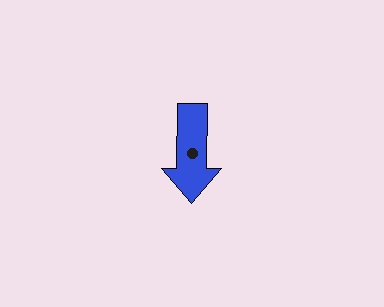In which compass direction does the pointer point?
South.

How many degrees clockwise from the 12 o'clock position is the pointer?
Approximately 181 degrees.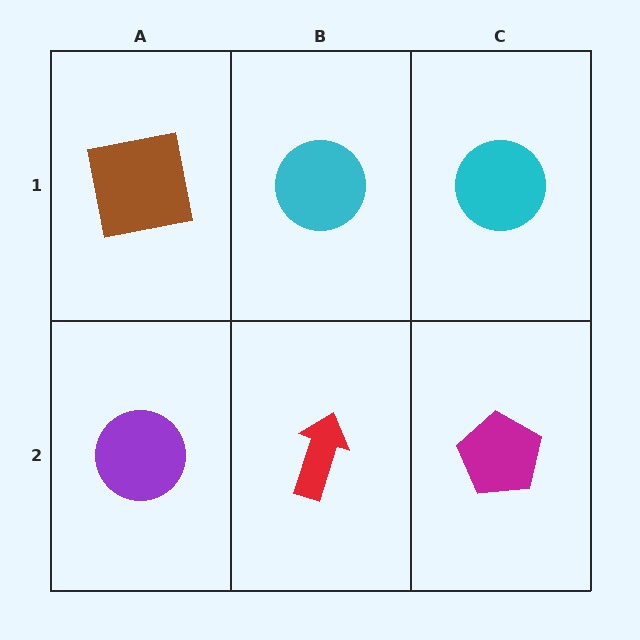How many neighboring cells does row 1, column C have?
2.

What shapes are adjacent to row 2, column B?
A cyan circle (row 1, column B), a purple circle (row 2, column A), a magenta pentagon (row 2, column C).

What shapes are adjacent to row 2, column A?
A brown square (row 1, column A), a red arrow (row 2, column B).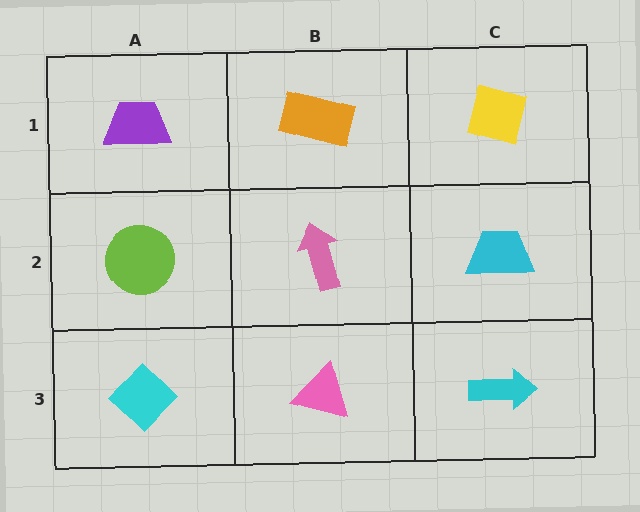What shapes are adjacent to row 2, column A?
A purple trapezoid (row 1, column A), a cyan diamond (row 3, column A), a pink arrow (row 2, column B).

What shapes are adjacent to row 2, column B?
An orange rectangle (row 1, column B), a pink triangle (row 3, column B), a lime circle (row 2, column A), a cyan trapezoid (row 2, column C).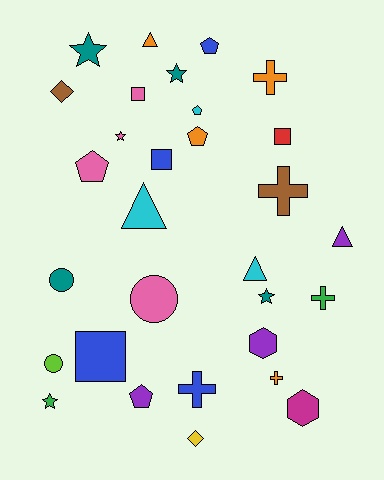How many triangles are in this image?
There are 4 triangles.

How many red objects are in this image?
There is 1 red object.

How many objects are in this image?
There are 30 objects.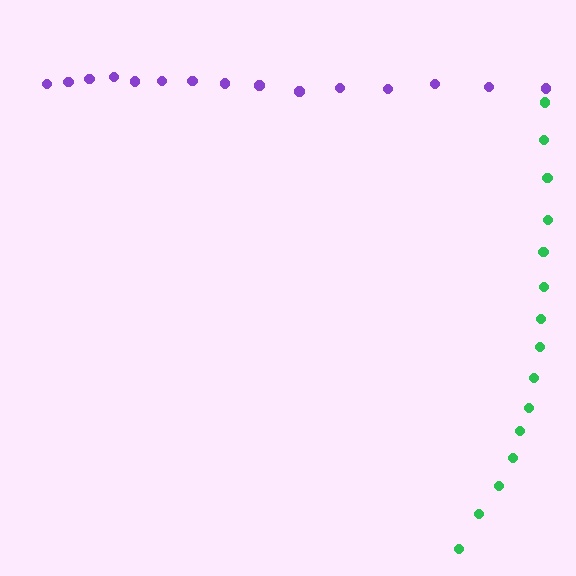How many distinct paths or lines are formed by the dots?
There are 2 distinct paths.